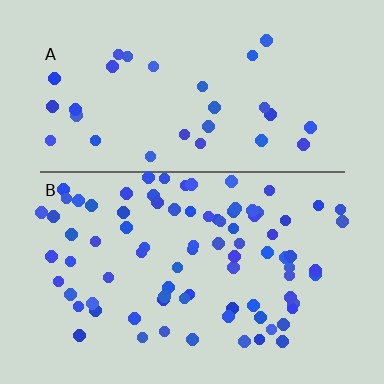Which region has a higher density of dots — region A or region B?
B (the bottom).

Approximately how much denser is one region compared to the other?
Approximately 2.6× — region B over region A.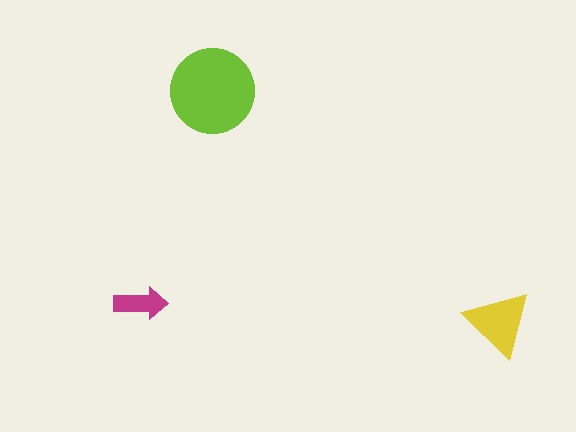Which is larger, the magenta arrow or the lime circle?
The lime circle.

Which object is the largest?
The lime circle.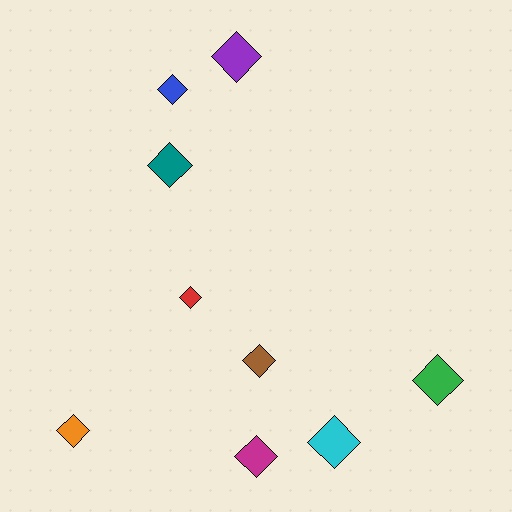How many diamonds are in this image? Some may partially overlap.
There are 9 diamonds.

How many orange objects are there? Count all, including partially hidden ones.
There is 1 orange object.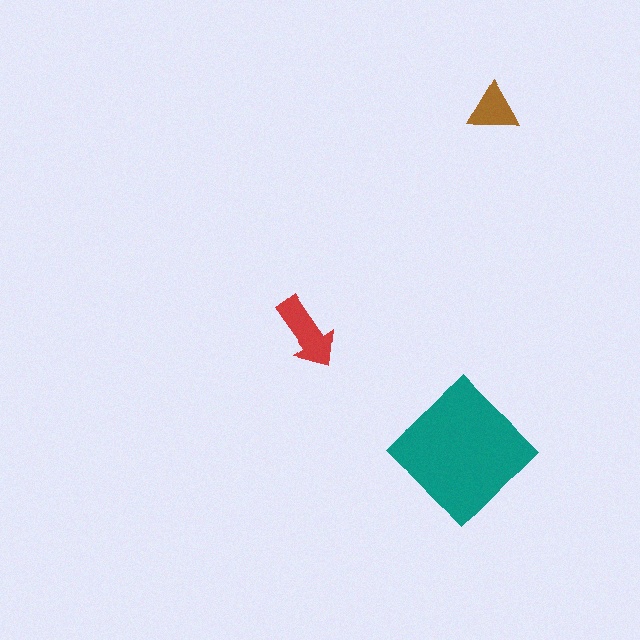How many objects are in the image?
There are 3 objects in the image.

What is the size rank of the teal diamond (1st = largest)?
1st.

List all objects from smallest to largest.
The brown triangle, the red arrow, the teal diamond.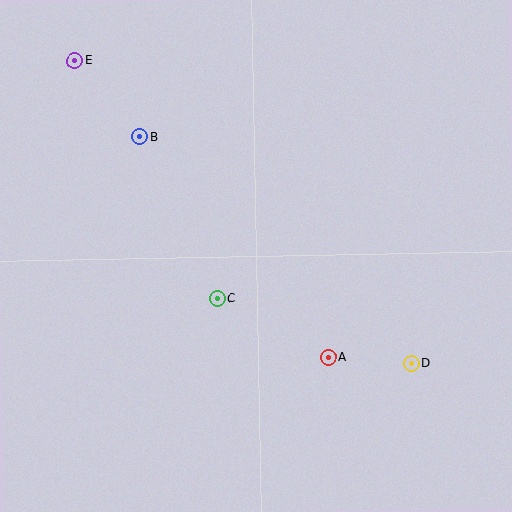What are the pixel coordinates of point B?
Point B is at (140, 137).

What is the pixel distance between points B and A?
The distance between B and A is 290 pixels.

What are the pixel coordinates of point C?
Point C is at (217, 298).